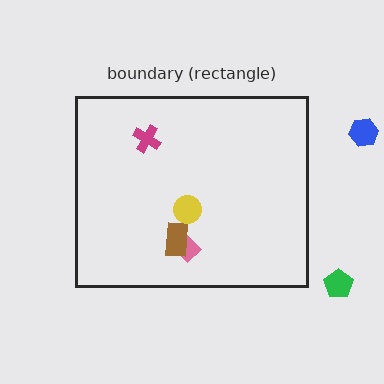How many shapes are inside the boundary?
4 inside, 2 outside.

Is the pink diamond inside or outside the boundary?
Inside.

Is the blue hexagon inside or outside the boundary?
Outside.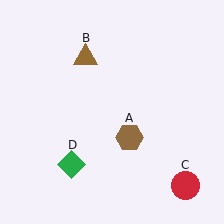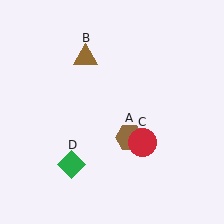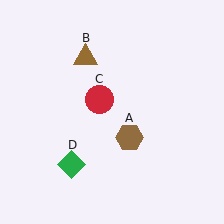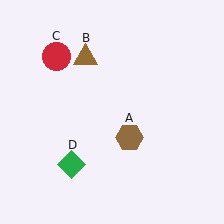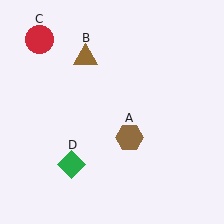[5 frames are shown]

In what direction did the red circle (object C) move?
The red circle (object C) moved up and to the left.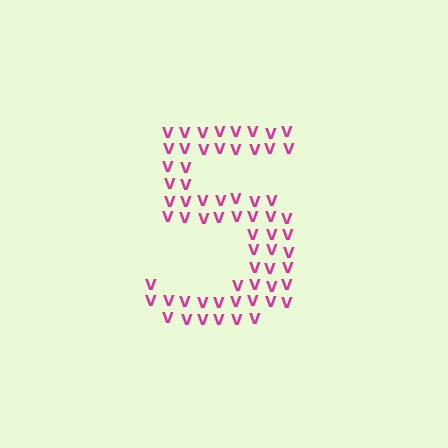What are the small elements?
The small elements are letter V's.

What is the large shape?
The large shape is the digit 5.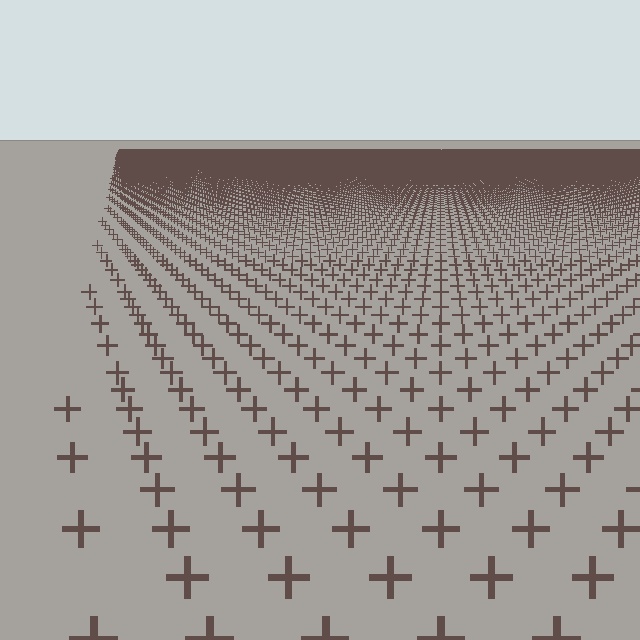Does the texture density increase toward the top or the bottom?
Density increases toward the top.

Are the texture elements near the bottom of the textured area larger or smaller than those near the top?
Larger. Near the bottom, elements are closer to the viewer and appear at a bigger on-screen size.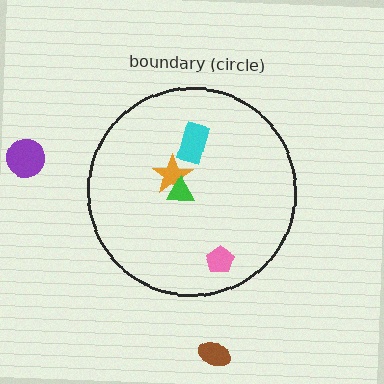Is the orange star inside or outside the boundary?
Inside.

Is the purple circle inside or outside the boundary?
Outside.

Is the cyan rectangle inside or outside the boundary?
Inside.